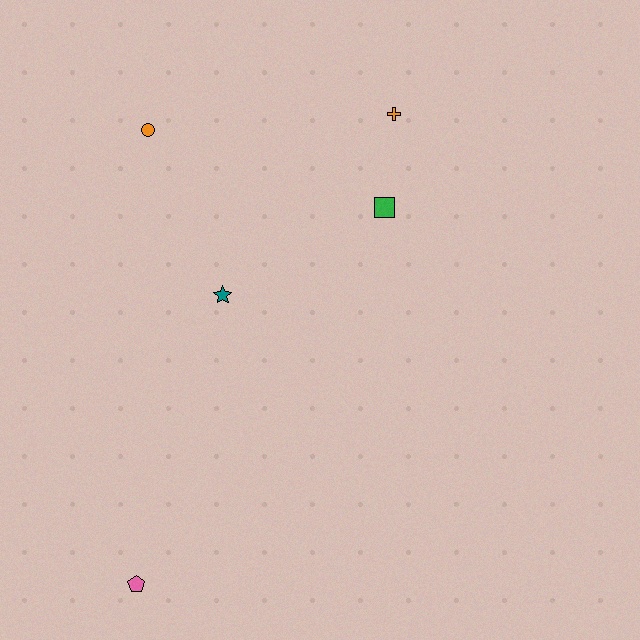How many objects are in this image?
There are 5 objects.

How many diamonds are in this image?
There are no diamonds.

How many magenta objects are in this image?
There are no magenta objects.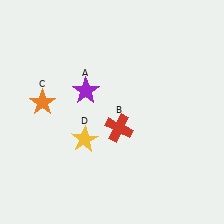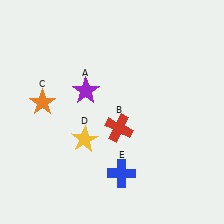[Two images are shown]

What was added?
A blue cross (E) was added in Image 2.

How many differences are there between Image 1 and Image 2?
There is 1 difference between the two images.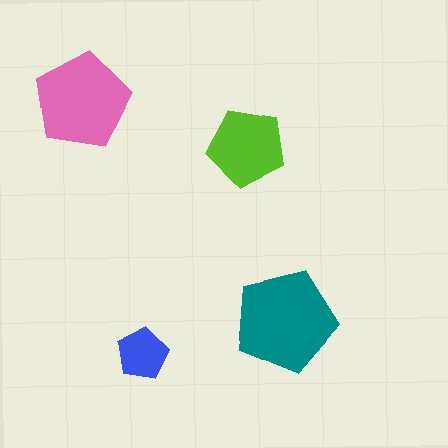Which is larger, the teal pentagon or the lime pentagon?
The teal one.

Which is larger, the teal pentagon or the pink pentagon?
The teal one.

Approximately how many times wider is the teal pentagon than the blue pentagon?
About 2 times wider.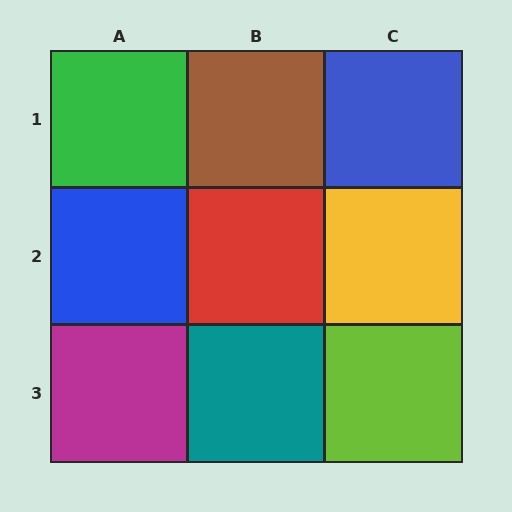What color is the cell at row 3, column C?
Lime.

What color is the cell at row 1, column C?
Blue.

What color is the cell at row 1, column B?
Brown.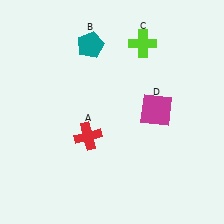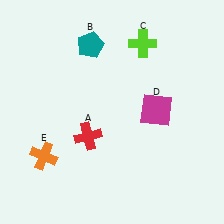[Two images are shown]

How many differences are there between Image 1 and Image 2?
There is 1 difference between the two images.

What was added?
An orange cross (E) was added in Image 2.